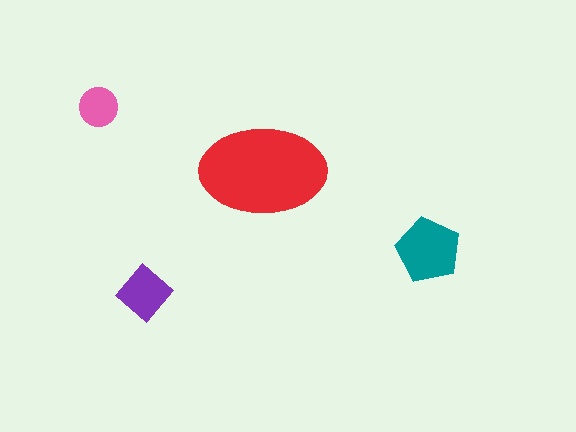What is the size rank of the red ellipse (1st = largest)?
1st.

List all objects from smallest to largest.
The pink circle, the purple diamond, the teal pentagon, the red ellipse.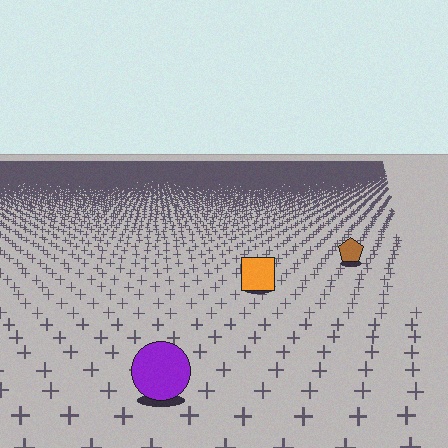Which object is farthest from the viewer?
The brown pentagon is farthest from the viewer. It appears smaller and the ground texture around it is denser.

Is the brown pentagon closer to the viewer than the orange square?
No. The orange square is closer — you can tell from the texture gradient: the ground texture is coarser near it.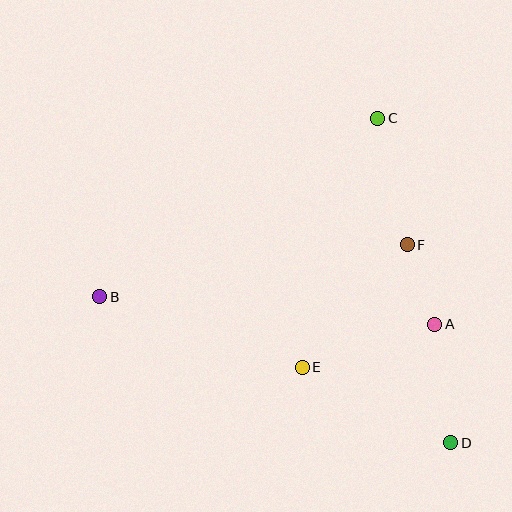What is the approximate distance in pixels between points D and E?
The distance between D and E is approximately 166 pixels.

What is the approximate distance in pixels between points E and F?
The distance between E and F is approximately 161 pixels.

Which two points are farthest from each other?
Points B and D are farthest from each other.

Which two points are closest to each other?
Points A and F are closest to each other.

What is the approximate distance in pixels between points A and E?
The distance between A and E is approximately 139 pixels.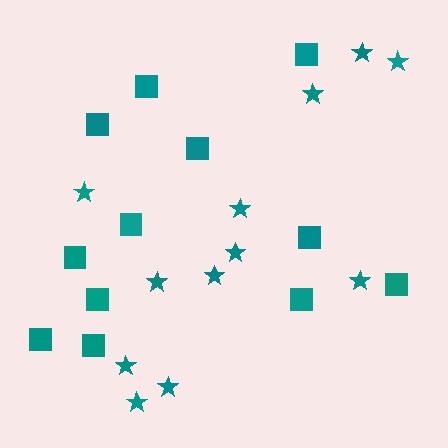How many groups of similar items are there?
There are 2 groups: one group of stars (12) and one group of squares (12).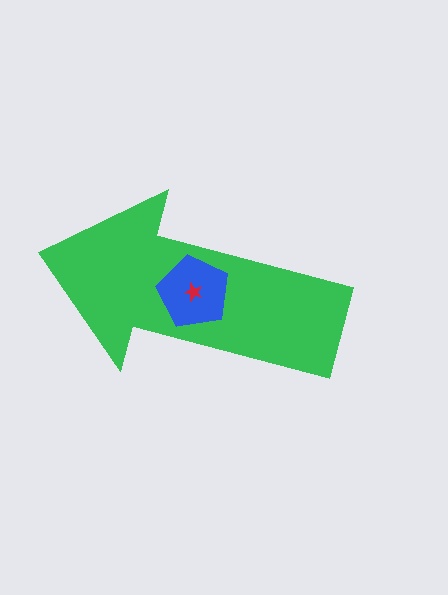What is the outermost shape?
The green arrow.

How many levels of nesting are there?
3.